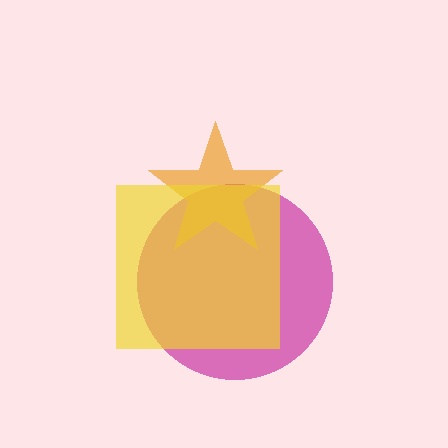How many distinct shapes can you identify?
There are 3 distinct shapes: a magenta circle, an orange star, a yellow square.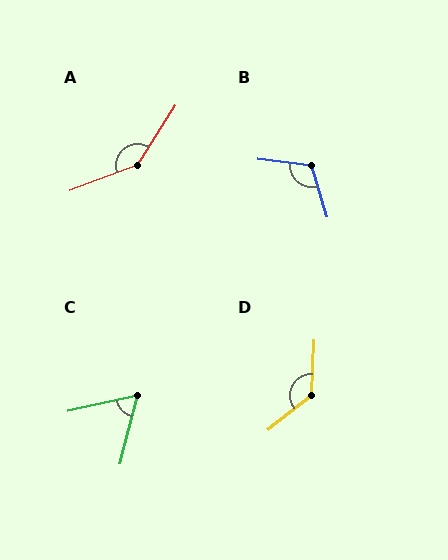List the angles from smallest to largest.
C (63°), B (114°), D (130°), A (143°).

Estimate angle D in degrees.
Approximately 130 degrees.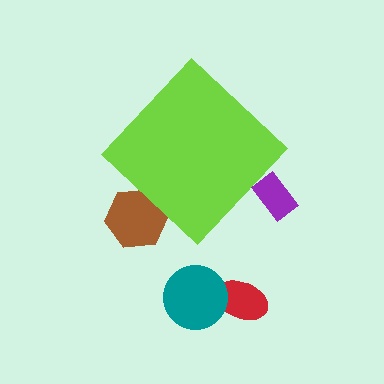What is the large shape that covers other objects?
A lime diamond.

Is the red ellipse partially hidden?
No, the red ellipse is fully visible.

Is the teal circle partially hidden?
No, the teal circle is fully visible.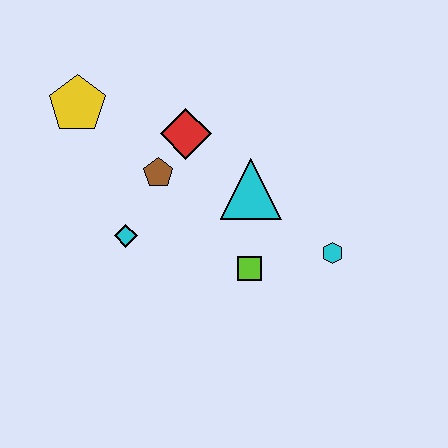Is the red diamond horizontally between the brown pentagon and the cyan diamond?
No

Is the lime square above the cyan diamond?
No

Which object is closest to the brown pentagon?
The red diamond is closest to the brown pentagon.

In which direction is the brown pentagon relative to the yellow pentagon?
The brown pentagon is to the right of the yellow pentagon.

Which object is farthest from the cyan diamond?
The cyan hexagon is farthest from the cyan diamond.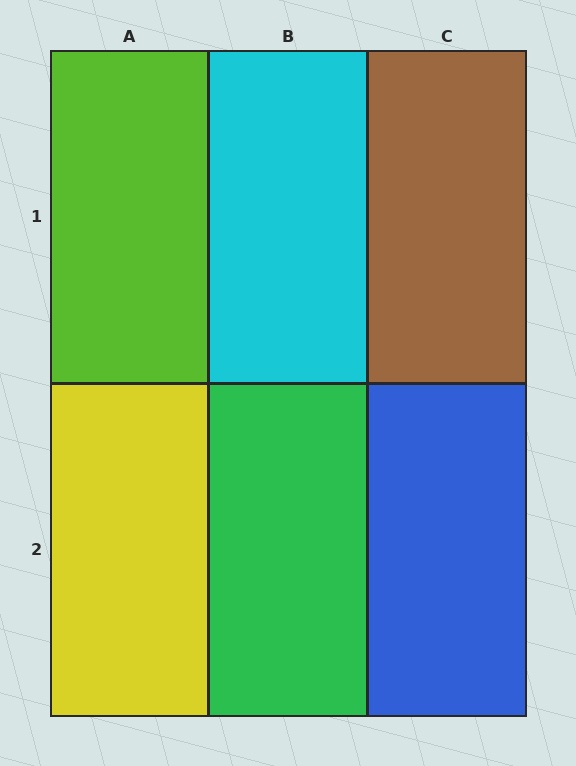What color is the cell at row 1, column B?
Cyan.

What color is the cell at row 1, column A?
Lime.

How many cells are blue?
1 cell is blue.